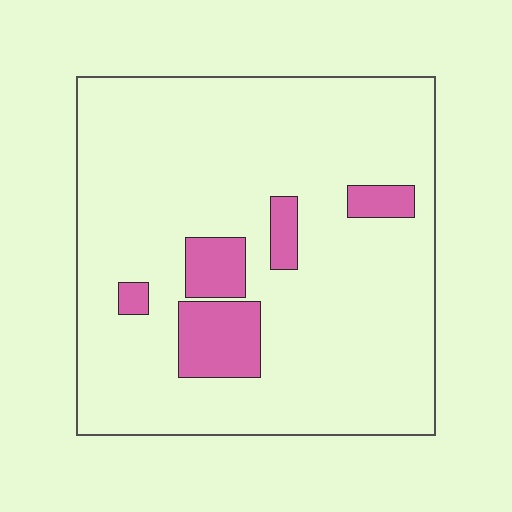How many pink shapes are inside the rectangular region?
5.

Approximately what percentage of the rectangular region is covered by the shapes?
Approximately 10%.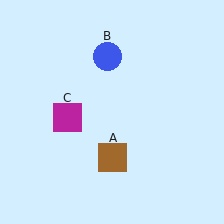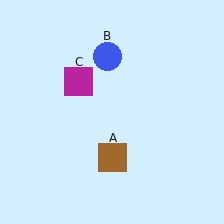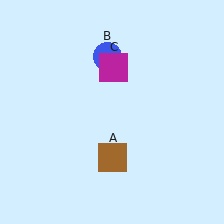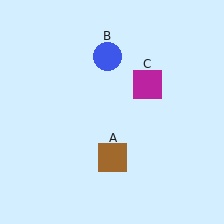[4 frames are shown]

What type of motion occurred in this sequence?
The magenta square (object C) rotated clockwise around the center of the scene.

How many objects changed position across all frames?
1 object changed position: magenta square (object C).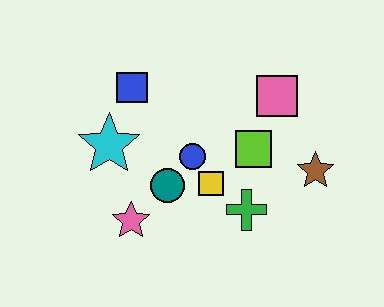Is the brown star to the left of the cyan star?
No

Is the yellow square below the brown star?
Yes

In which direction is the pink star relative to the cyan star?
The pink star is below the cyan star.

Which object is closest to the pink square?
The lime square is closest to the pink square.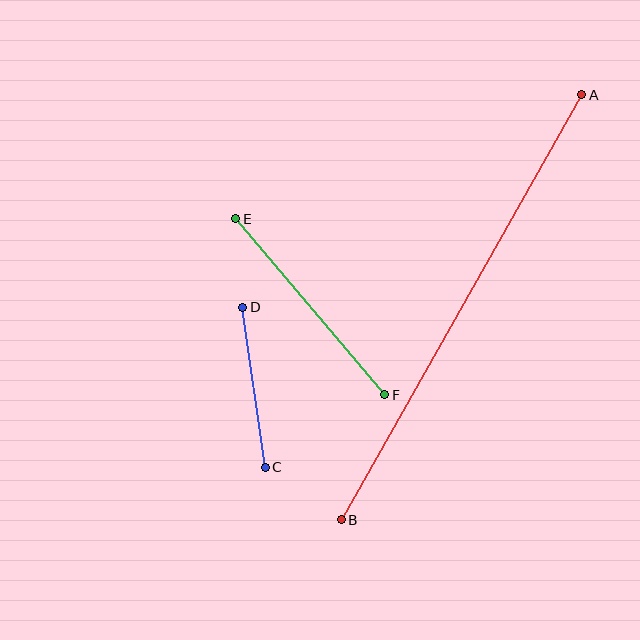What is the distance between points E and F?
The distance is approximately 231 pixels.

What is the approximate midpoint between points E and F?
The midpoint is at approximately (310, 307) pixels.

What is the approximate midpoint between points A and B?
The midpoint is at approximately (462, 307) pixels.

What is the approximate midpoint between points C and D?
The midpoint is at approximately (254, 387) pixels.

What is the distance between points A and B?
The distance is approximately 488 pixels.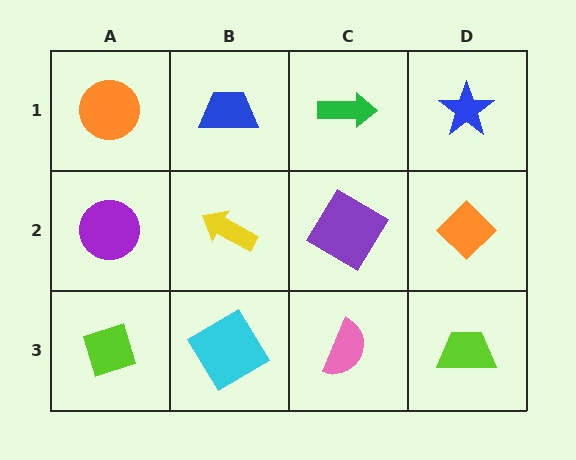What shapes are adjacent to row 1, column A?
A purple circle (row 2, column A), a blue trapezoid (row 1, column B).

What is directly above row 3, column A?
A purple circle.